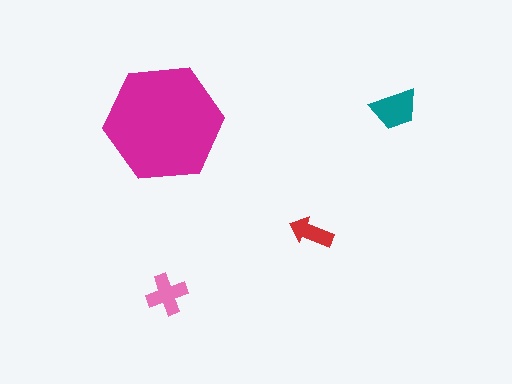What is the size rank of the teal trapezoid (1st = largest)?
2nd.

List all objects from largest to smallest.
The magenta hexagon, the teal trapezoid, the pink cross, the red arrow.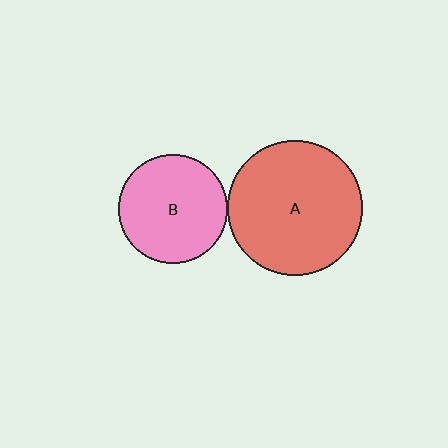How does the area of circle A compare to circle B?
Approximately 1.5 times.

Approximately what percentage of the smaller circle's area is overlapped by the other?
Approximately 5%.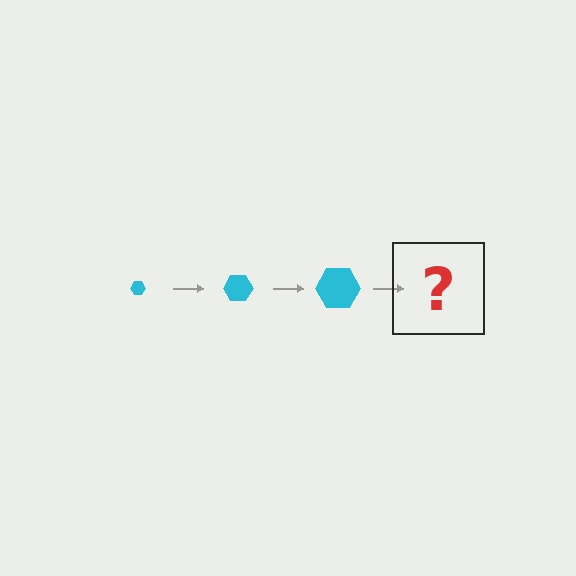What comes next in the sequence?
The next element should be a cyan hexagon, larger than the previous one.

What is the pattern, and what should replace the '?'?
The pattern is that the hexagon gets progressively larger each step. The '?' should be a cyan hexagon, larger than the previous one.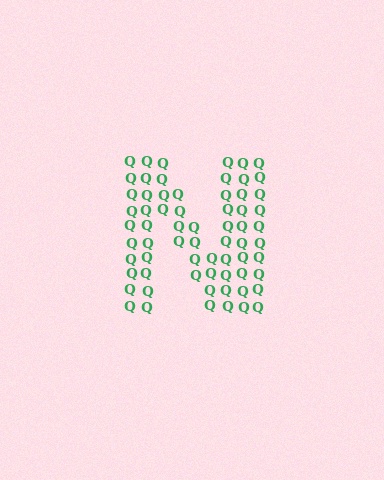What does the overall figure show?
The overall figure shows the letter N.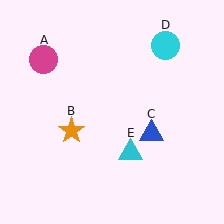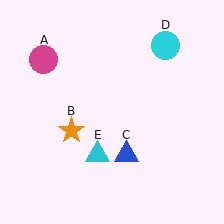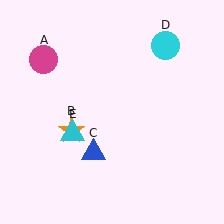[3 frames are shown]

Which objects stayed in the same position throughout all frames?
Magenta circle (object A) and orange star (object B) and cyan circle (object D) remained stationary.